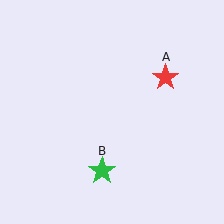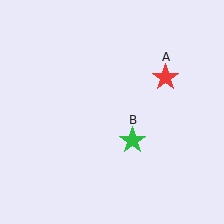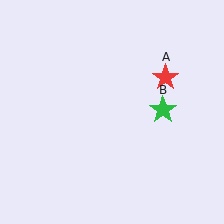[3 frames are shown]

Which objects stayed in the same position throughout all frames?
Red star (object A) remained stationary.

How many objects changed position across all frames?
1 object changed position: green star (object B).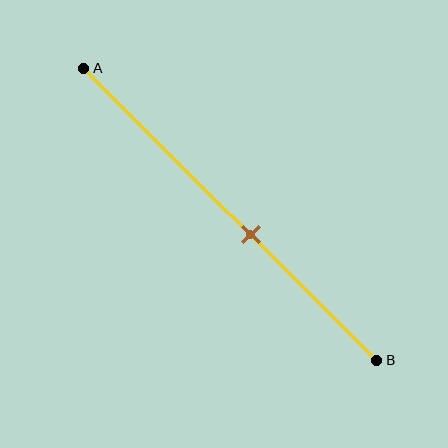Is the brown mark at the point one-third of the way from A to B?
No, the mark is at about 55% from A, not at the 33% one-third point.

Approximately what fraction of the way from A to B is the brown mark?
The brown mark is approximately 55% of the way from A to B.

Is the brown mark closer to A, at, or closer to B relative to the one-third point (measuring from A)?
The brown mark is closer to point B than the one-third point of segment AB.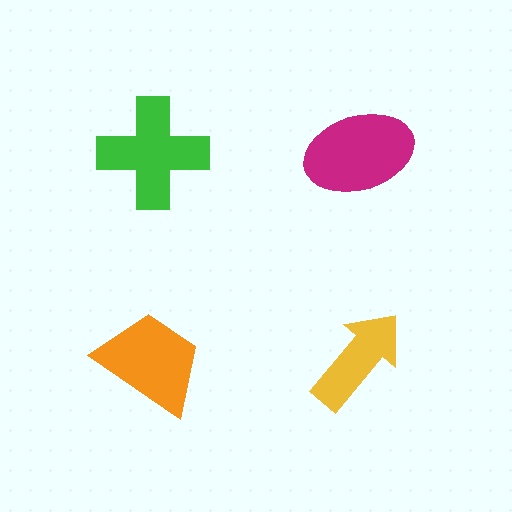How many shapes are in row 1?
2 shapes.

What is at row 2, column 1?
An orange trapezoid.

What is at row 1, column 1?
A green cross.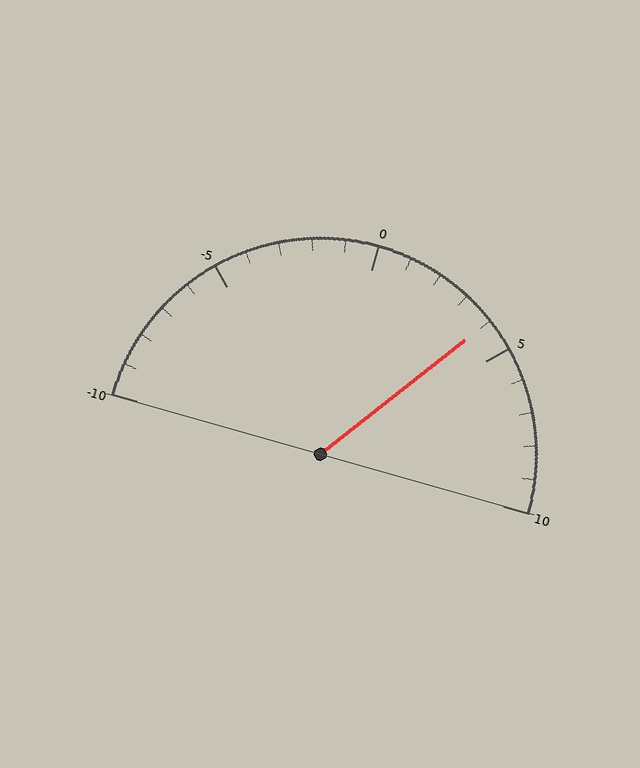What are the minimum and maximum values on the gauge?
The gauge ranges from -10 to 10.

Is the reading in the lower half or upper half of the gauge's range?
The reading is in the upper half of the range (-10 to 10).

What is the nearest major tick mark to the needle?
The nearest major tick mark is 5.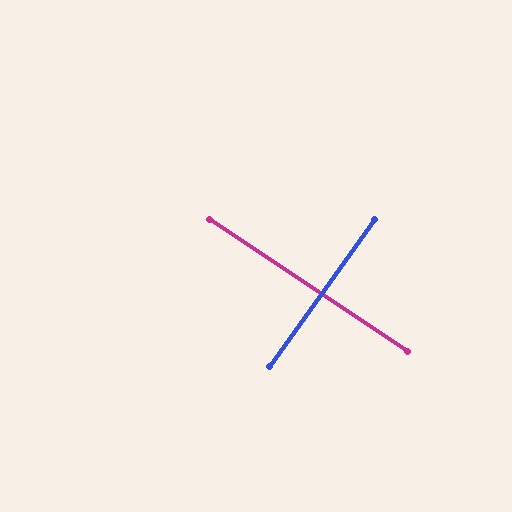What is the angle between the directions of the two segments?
Approximately 88 degrees.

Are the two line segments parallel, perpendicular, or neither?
Perpendicular — they meet at approximately 88°.